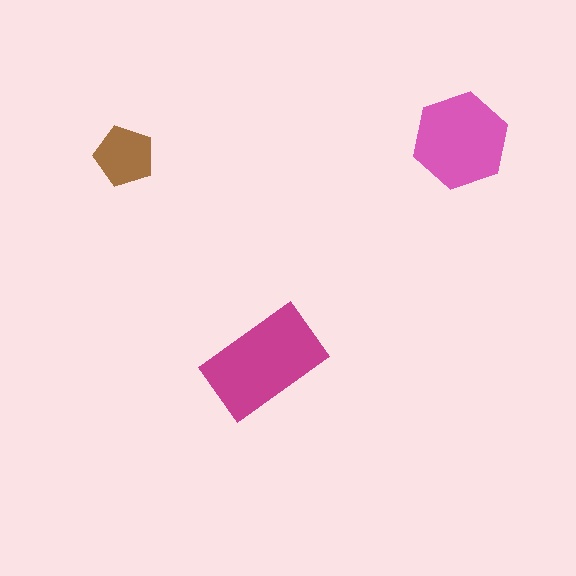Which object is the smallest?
The brown pentagon.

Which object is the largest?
The magenta rectangle.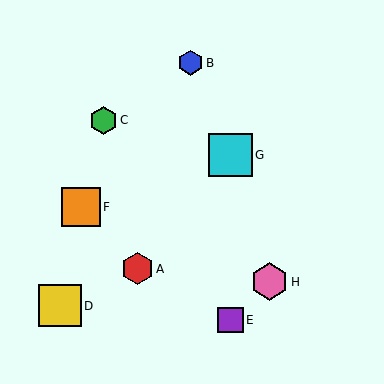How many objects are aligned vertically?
2 objects (E, G) are aligned vertically.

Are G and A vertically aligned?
No, G is at x≈231 and A is at x≈137.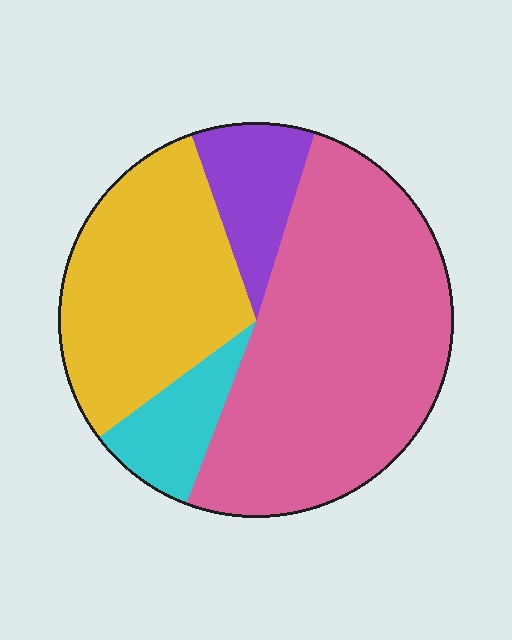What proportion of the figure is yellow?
Yellow covers roughly 30% of the figure.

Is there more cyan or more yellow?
Yellow.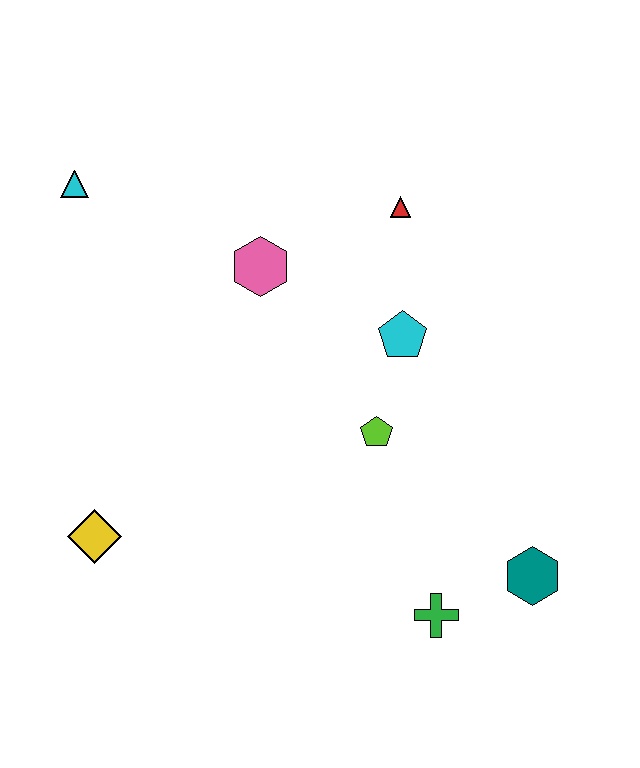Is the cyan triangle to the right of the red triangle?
No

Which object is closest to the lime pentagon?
The cyan pentagon is closest to the lime pentagon.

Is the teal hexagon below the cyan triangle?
Yes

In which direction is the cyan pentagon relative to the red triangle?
The cyan pentagon is below the red triangle.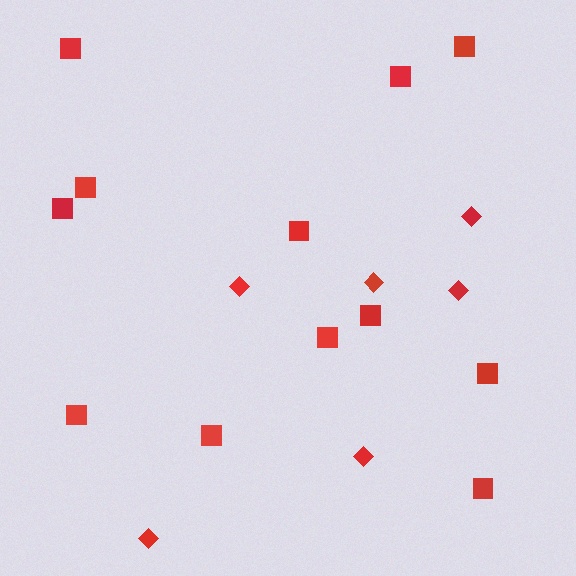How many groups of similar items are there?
There are 2 groups: one group of diamonds (6) and one group of squares (12).